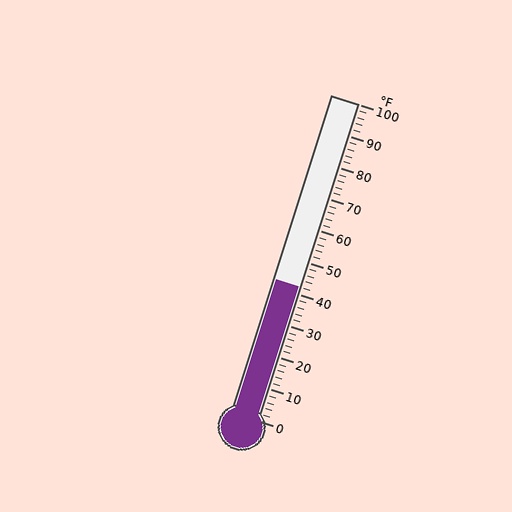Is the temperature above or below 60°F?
The temperature is below 60°F.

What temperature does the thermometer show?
The thermometer shows approximately 42°F.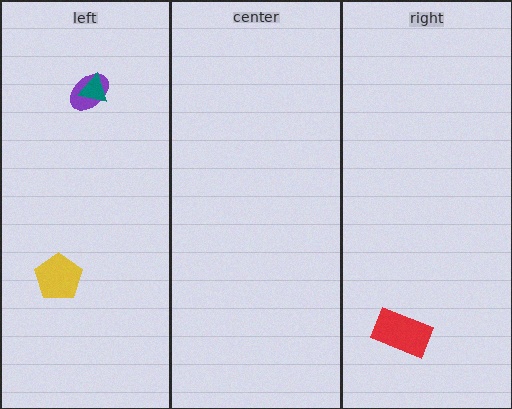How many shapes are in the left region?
3.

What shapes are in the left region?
The yellow pentagon, the purple ellipse, the teal triangle.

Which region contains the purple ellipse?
The left region.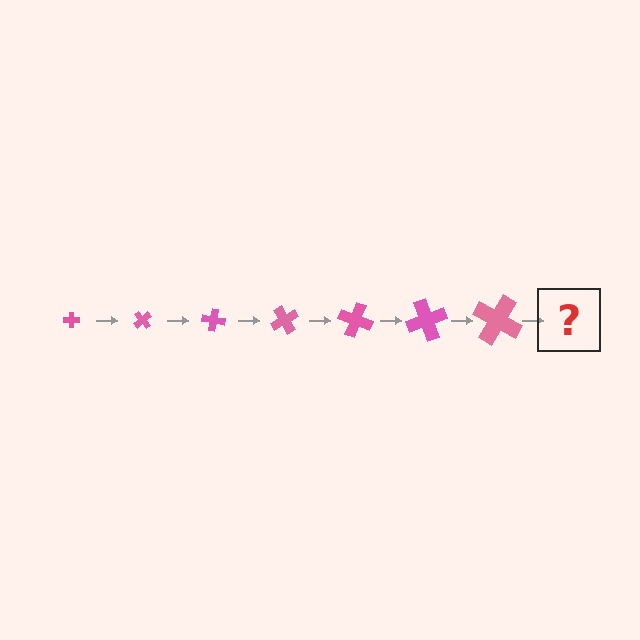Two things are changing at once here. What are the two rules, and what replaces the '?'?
The two rules are that the cross grows larger each step and it rotates 50 degrees each step. The '?' should be a cross, larger than the previous one and rotated 350 degrees from the start.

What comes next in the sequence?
The next element should be a cross, larger than the previous one and rotated 350 degrees from the start.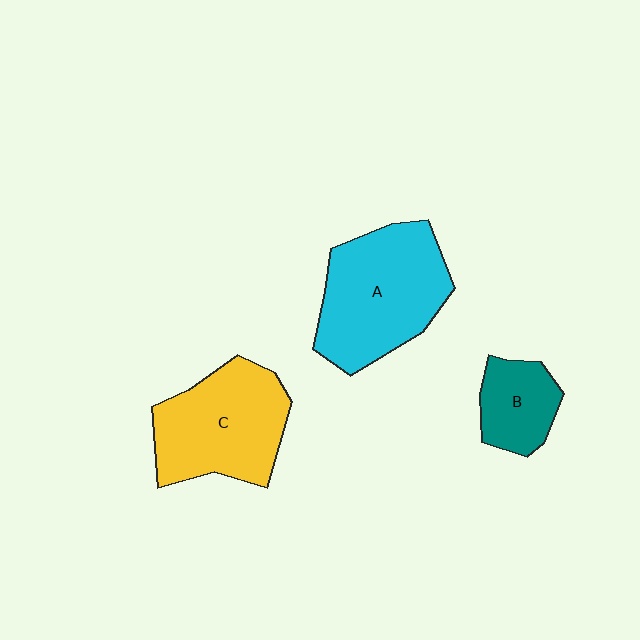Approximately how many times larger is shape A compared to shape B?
Approximately 2.3 times.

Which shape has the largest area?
Shape A (cyan).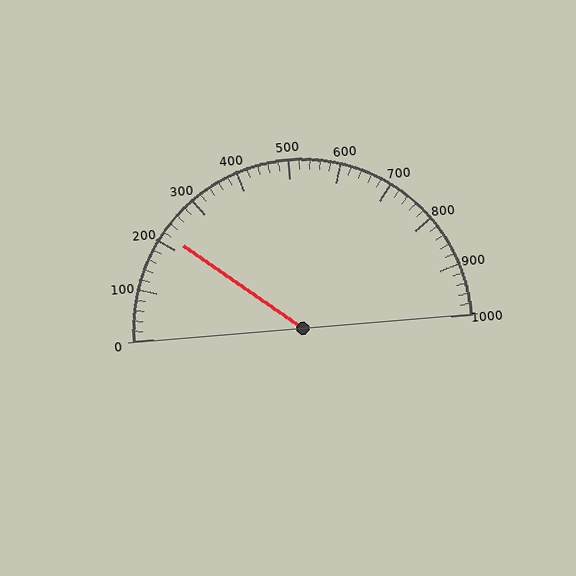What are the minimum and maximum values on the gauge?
The gauge ranges from 0 to 1000.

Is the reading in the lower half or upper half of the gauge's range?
The reading is in the lower half of the range (0 to 1000).